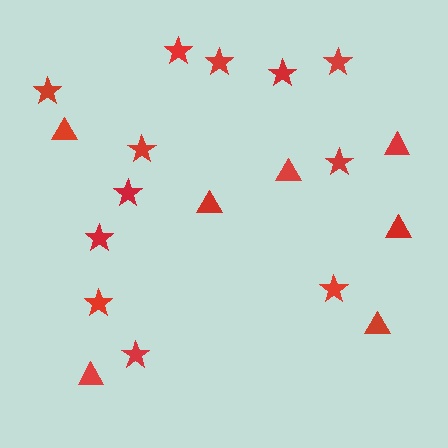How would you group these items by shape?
There are 2 groups: one group of triangles (7) and one group of stars (12).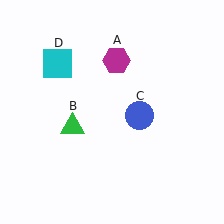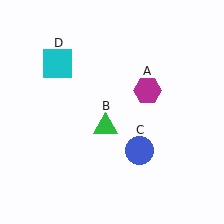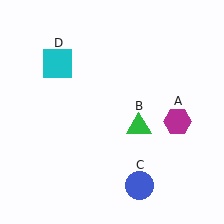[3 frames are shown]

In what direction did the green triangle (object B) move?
The green triangle (object B) moved right.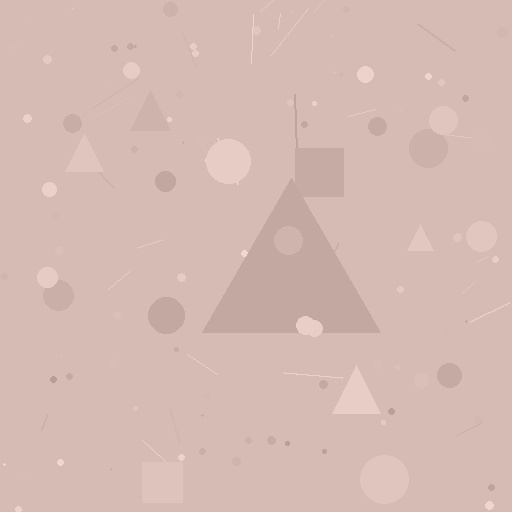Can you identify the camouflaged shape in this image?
The camouflaged shape is a triangle.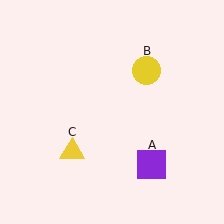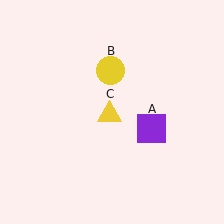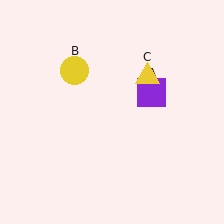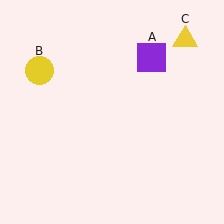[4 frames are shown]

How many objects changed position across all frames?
3 objects changed position: purple square (object A), yellow circle (object B), yellow triangle (object C).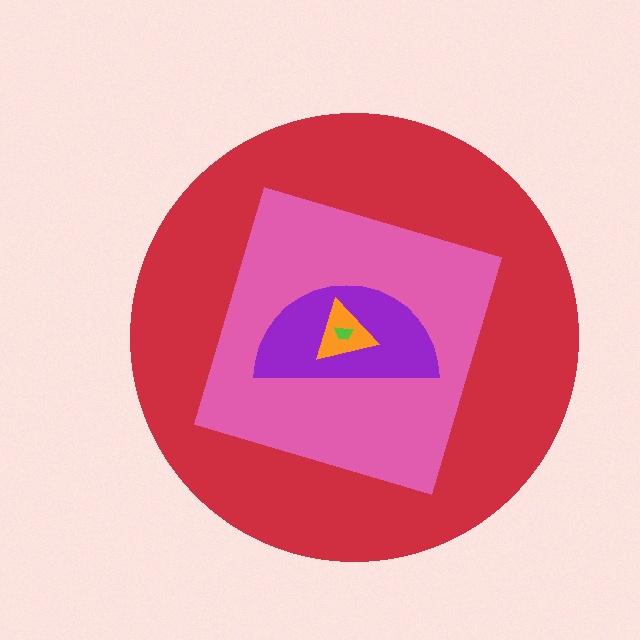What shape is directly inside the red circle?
The pink square.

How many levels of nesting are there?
5.